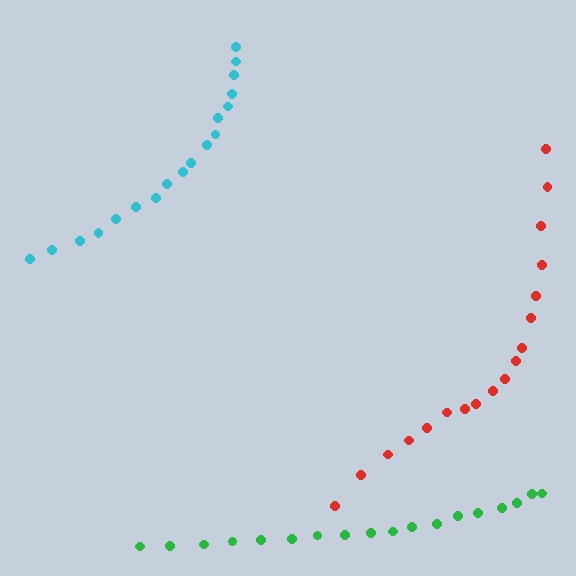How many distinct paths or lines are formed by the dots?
There are 3 distinct paths.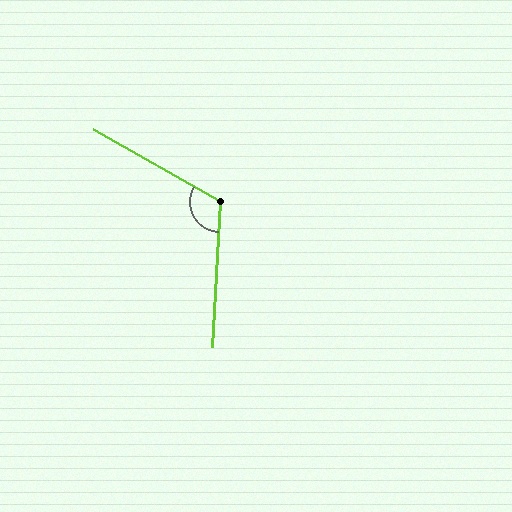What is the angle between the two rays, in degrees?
Approximately 117 degrees.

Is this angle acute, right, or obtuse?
It is obtuse.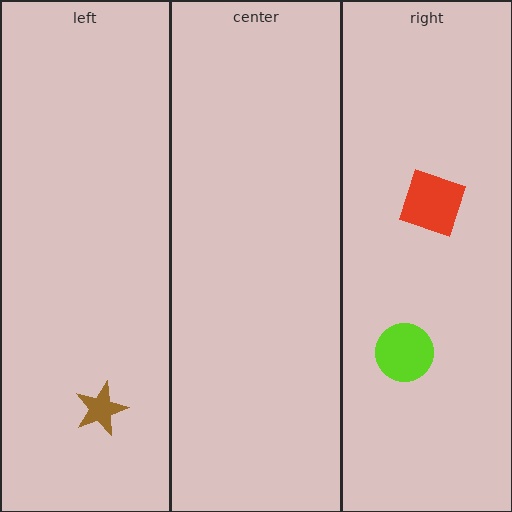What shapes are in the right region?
The red square, the lime circle.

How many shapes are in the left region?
1.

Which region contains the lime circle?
The right region.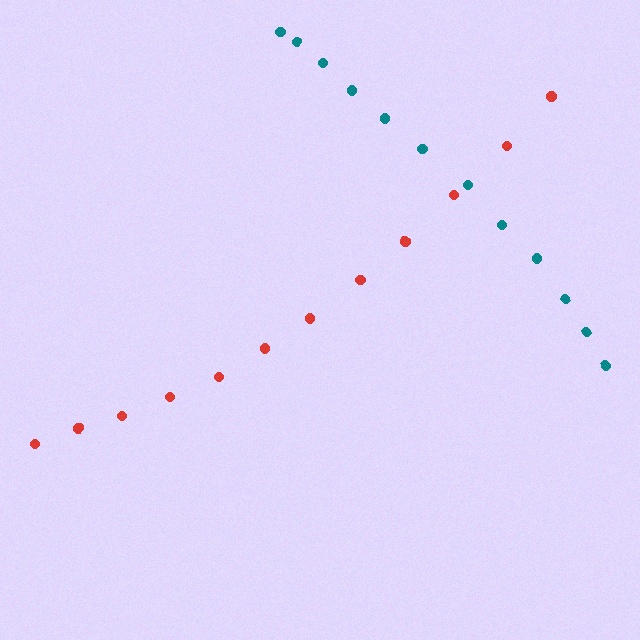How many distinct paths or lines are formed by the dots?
There are 2 distinct paths.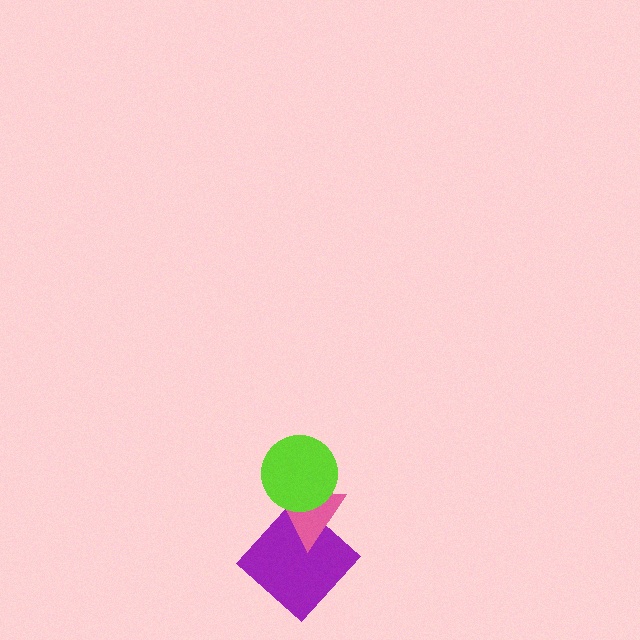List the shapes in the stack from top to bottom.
From top to bottom: the lime circle, the pink triangle, the purple diamond.